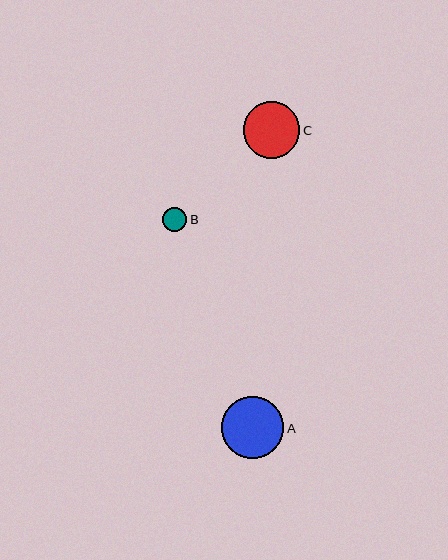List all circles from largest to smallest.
From largest to smallest: A, C, B.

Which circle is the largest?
Circle A is the largest with a size of approximately 62 pixels.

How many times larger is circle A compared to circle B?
Circle A is approximately 2.5 times the size of circle B.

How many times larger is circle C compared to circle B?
Circle C is approximately 2.3 times the size of circle B.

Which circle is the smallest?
Circle B is the smallest with a size of approximately 25 pixels.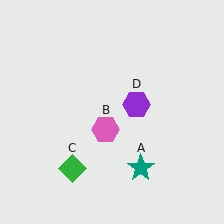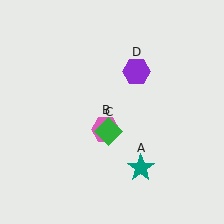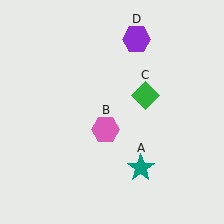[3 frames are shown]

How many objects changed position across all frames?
2 objects changed position: green diamond (object C), purple hexagon (object D).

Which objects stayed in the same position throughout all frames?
Teal star (object A) and pink hexagon (object B) remained stationary.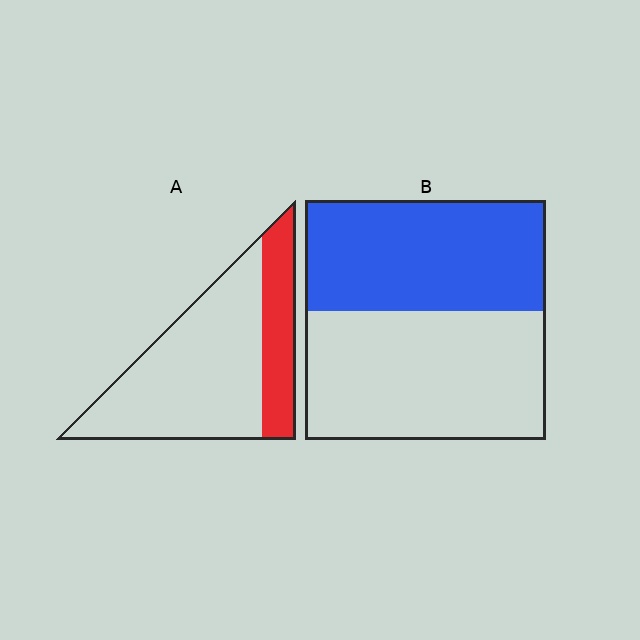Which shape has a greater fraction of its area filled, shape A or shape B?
Shape B.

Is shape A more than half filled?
No.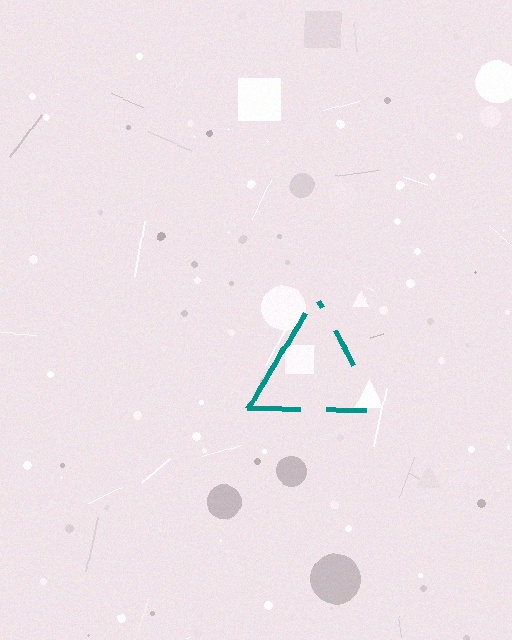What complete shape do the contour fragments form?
The contour fragments form a triangle.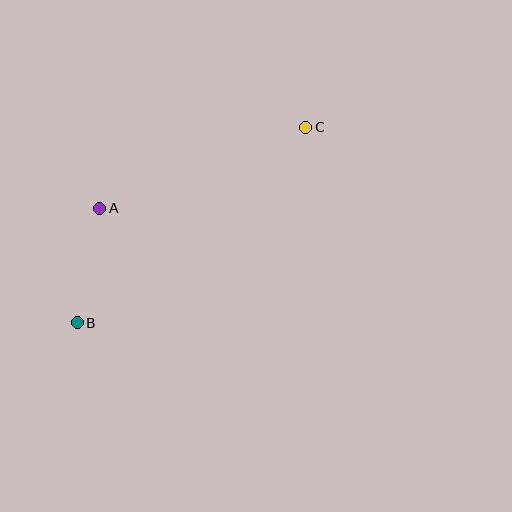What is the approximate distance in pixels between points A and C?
The distance between A and C is approximately 221 pixels.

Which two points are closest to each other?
Points A and B are closest to each other.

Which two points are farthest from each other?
Points B and C are farthest from each other.